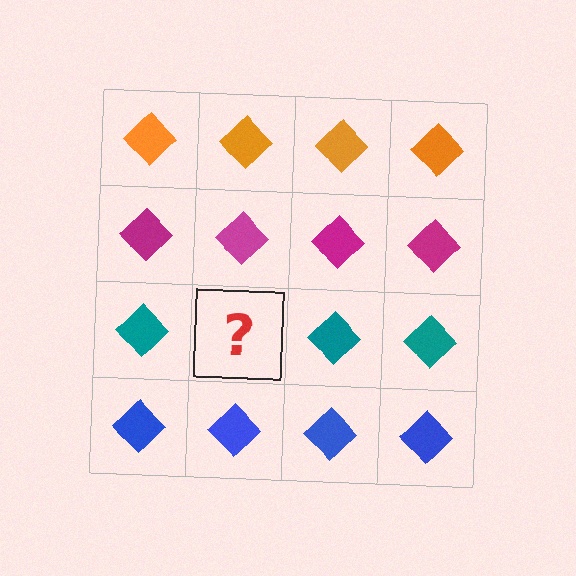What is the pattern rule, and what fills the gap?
The rule is that each row has a consistent color. The gap should be filled with a teal diamond.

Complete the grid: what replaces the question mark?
The question mark should be replaced with a teal diamond.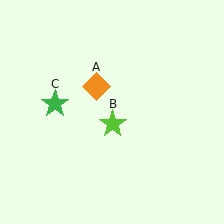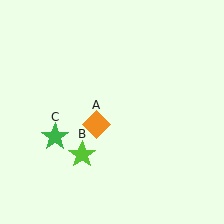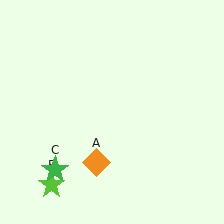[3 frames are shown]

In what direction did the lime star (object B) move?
The lime star (object B) moved down and to the left.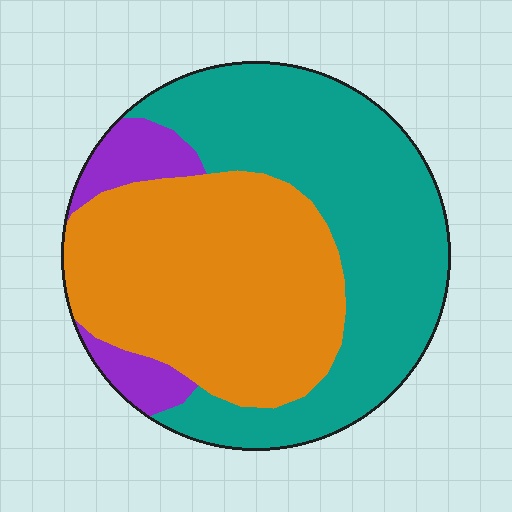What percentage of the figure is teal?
Teal takes up about one half (1/2) of the figure.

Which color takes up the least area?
Purple, at roughly 10%.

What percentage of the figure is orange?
Orange takes up between a quarter and a half of the figure.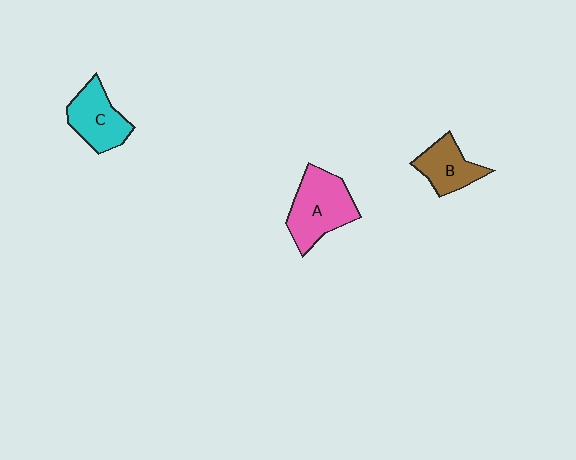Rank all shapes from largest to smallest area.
From largest to smallest: A (pink), C (cyan), B (brown).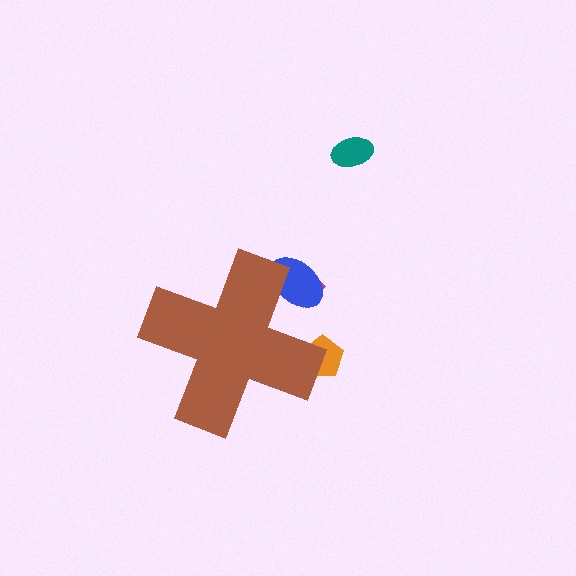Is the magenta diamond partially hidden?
Yes, the magenta diamond is partially hidden behind the brown cross.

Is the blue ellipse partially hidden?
Yes, the blue ellipse is partially hidden behind the brown cross.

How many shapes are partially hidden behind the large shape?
3 shapes are partially hidden.